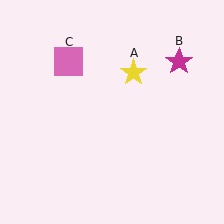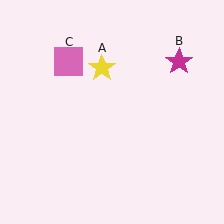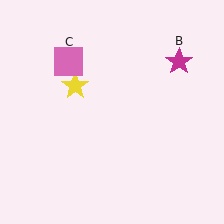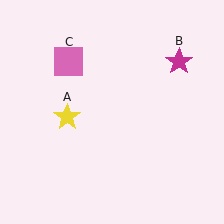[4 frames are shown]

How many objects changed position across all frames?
1 object changed position: yellow star (object A).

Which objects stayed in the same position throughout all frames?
Magenta star (object B) and pink square (object C) remained stationary.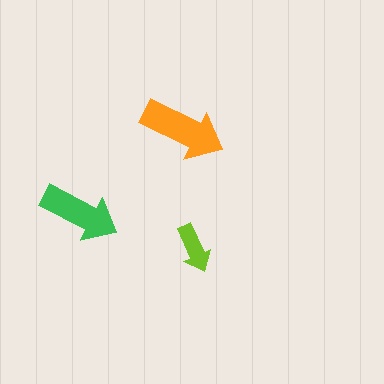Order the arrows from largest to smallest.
the orange one, the green one, the lime one.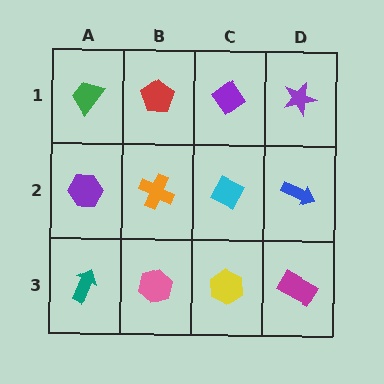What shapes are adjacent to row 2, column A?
A green trapezoid (row 1, column A), a teal arrow (row 3, column A), an orange cross (row 2, column B).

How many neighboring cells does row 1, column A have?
2.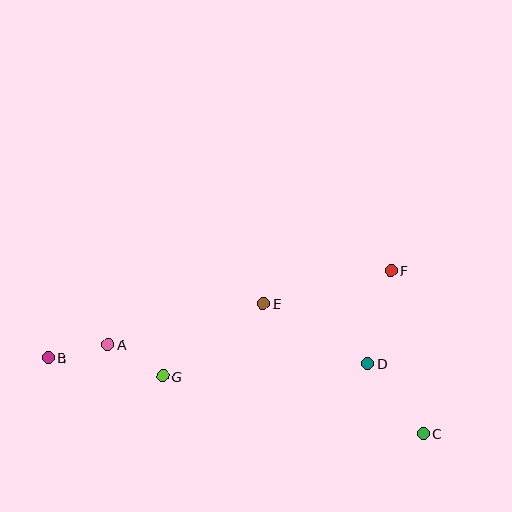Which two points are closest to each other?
Points A and B are closest to each other.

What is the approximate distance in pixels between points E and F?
The distance between E and F is approximately 132 pixels.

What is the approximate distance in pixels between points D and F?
The distance between D and F is approximately 96 pixels.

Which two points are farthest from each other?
Points B and C are farthest from each other.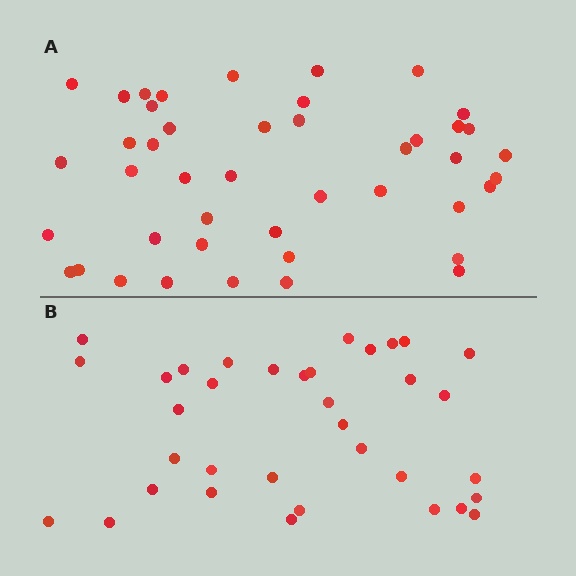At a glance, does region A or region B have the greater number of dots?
Region A (the top region) has more dots.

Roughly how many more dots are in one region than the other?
Region A has roughly 8 or so more dots than region B.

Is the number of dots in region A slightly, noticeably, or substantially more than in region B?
Region A has noticeably more, but not dramatically so. The ratio is roughly 1.3 to 1.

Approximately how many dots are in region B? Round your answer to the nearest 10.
About 40 dots. (The exact count is 35, which rounds to 40.)